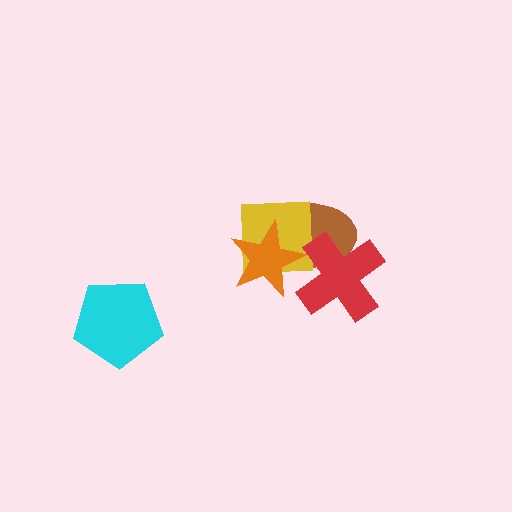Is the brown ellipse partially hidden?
Yes, it is partially covered by another shape.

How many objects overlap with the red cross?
2 objects overlap with the red cross.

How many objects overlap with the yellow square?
2 objects overlap with the yellow square.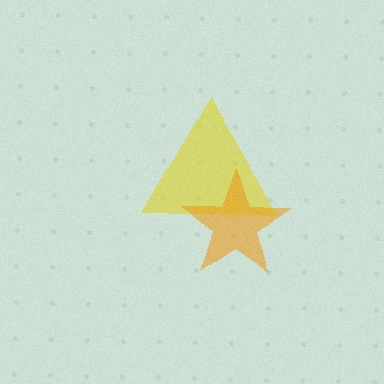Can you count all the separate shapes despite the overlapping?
Yes, there are 2 separate shapes.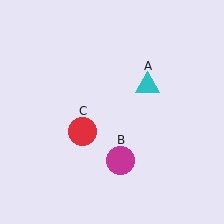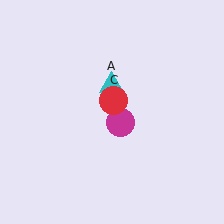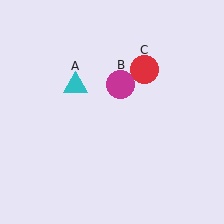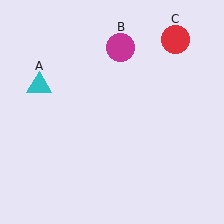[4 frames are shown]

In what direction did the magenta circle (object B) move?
The magenta circle (object B) moved up.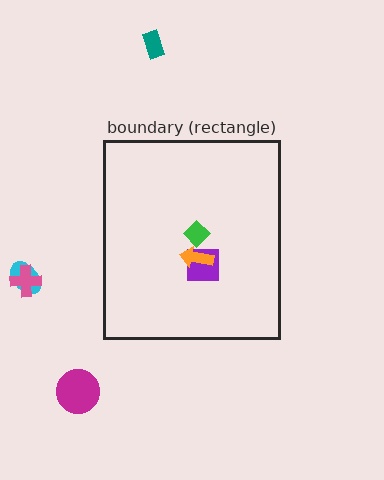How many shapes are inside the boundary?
3 inside, 4 outside.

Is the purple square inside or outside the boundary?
Inside.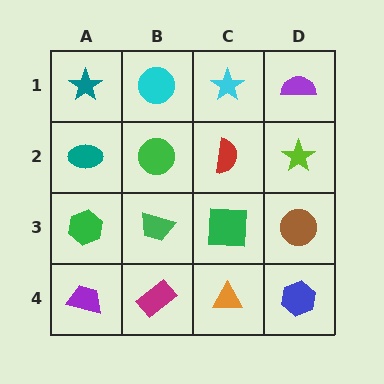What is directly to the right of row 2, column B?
A red semicircle.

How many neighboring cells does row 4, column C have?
3.